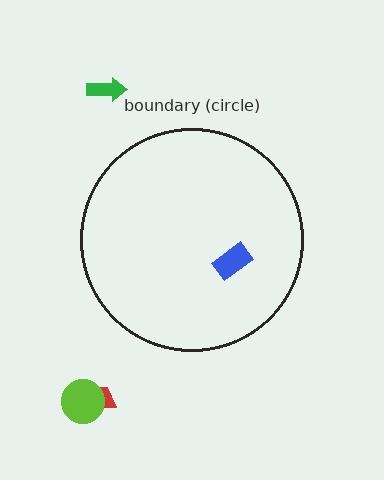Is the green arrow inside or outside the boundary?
Outside.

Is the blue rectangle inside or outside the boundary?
Inside.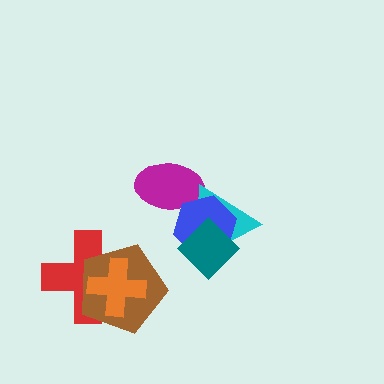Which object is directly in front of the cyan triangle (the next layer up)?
The blue hexagon is directly in front of the cyan triangle.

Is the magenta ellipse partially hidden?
Yes, it is partially covered by another shape.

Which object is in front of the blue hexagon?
The teal diamond is in front of the blue hexagon.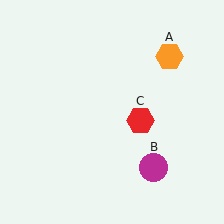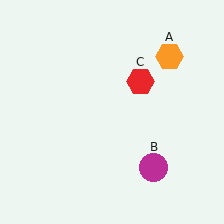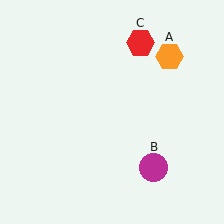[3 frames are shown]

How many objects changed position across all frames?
1 object changed position: red hexagon (object C).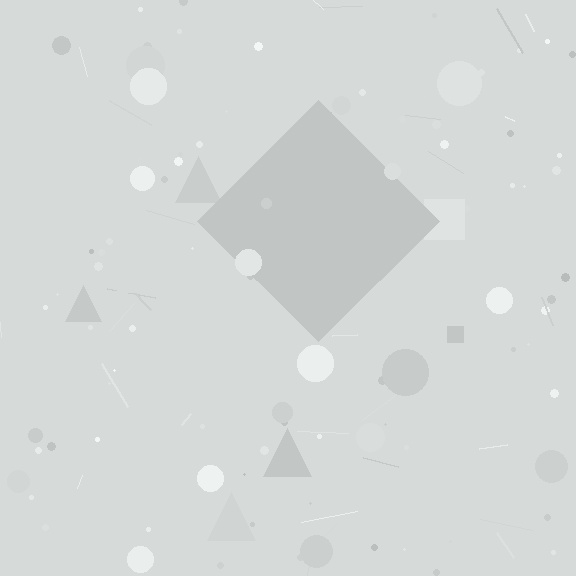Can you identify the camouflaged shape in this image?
The camouflaged shape is a diamond.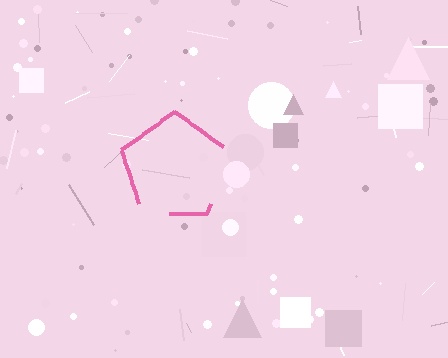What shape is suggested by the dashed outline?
The dashed outline suggests a pentagon.